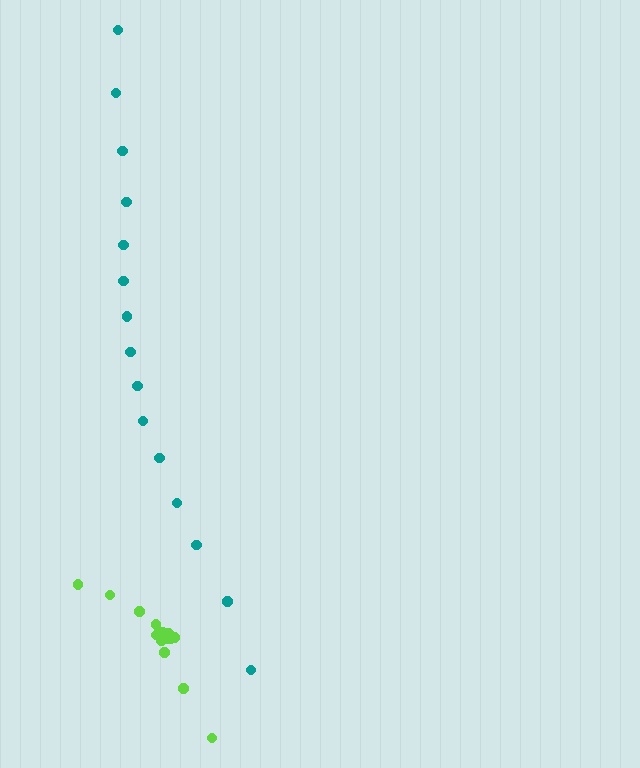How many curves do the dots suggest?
There are 2 distinct paths.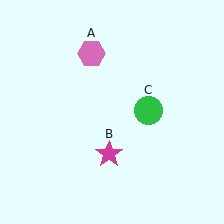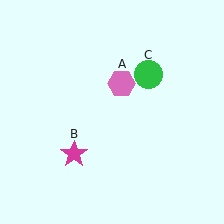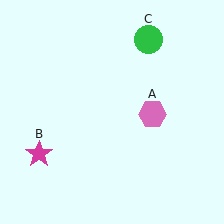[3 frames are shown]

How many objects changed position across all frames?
3 objects changed position: pink hexagon (object A), magenta star (object B), green circle (object C).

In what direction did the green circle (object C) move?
The green circle (object C) moved up.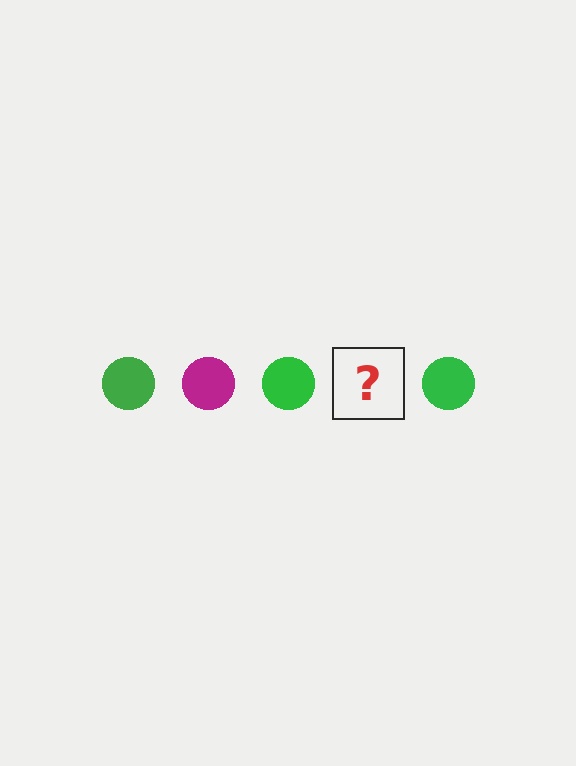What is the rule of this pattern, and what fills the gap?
The rule is that the pattern cycles through green, magenta circles. The gap should be filled with a magenta circle.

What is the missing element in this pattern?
The missing element is a magenta circle.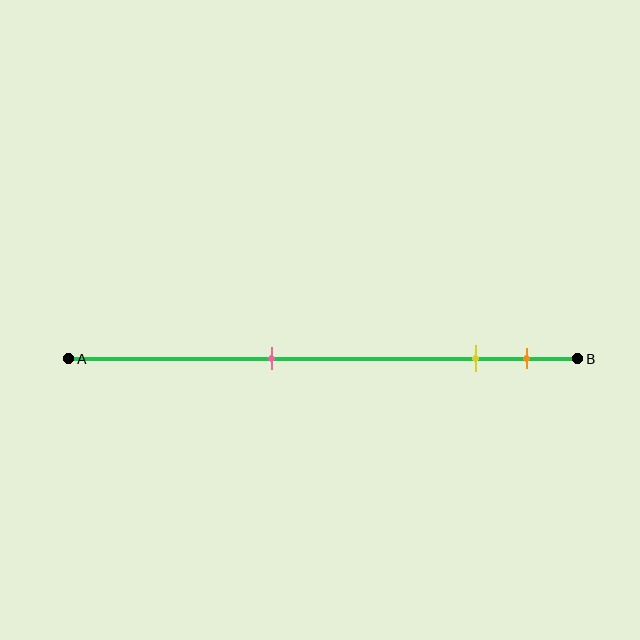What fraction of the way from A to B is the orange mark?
The orange mark is approximately 90% (0.9) of the way from A to B.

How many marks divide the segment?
There are 3 marks dividing the segment.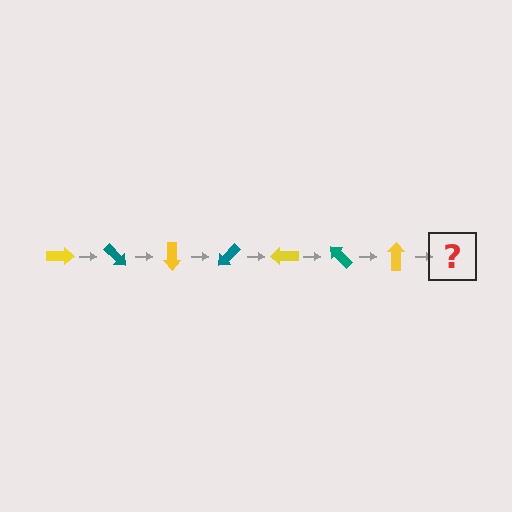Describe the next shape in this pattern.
It should be a teal arrow, rotated 315 degrees from the start.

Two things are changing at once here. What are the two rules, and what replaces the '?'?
The two rules are that it rotates 45 degrees each step and the color cycles through yellow and teal. The '?' should be a teal arrow, rotated 315 degrees from the start.